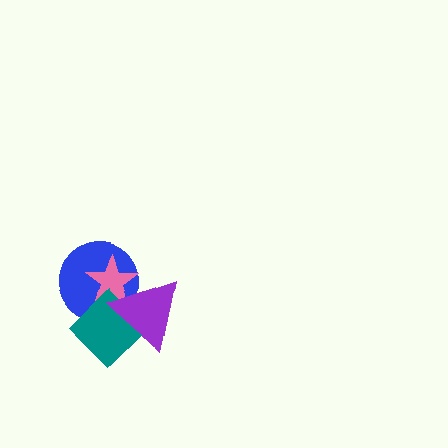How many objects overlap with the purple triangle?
3 objects overlap with the purple triangle.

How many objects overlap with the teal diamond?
3 objects overlap with the teal diamond.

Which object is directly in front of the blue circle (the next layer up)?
The pink star is directly in front of the blue circle.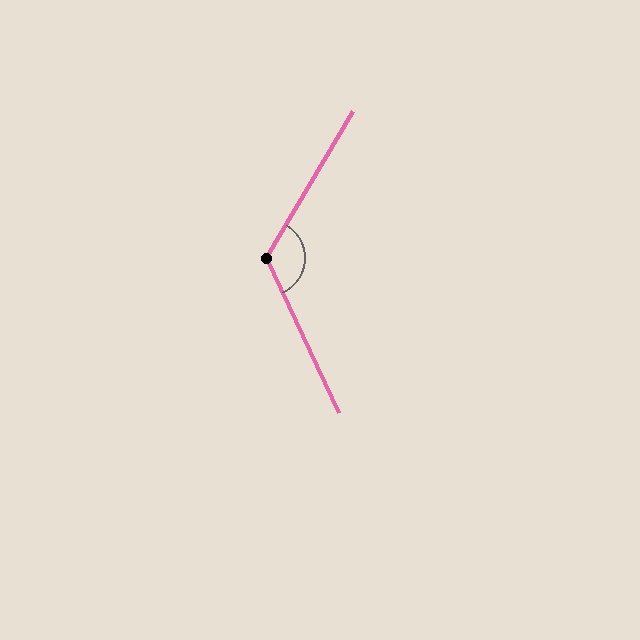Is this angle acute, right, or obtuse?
It is obtuse.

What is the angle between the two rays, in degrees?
Approximately 124 degrees.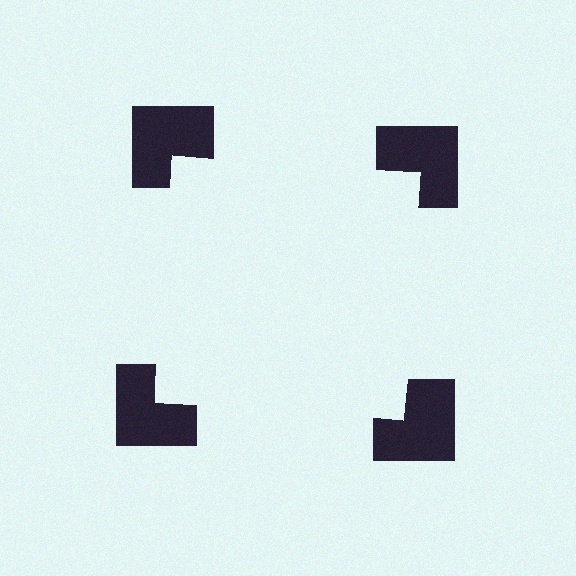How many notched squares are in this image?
There are 4 — one at each vertex of the illusory square.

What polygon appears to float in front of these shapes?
An illusory square — its edges are inferred from the aligned wedge cuts in the notched squares, not physically drawn.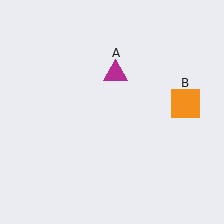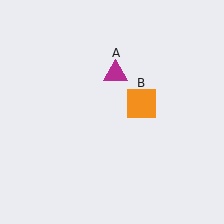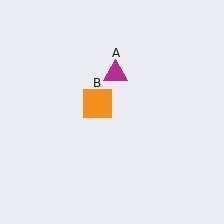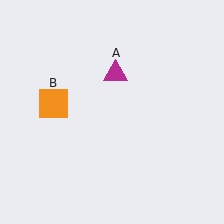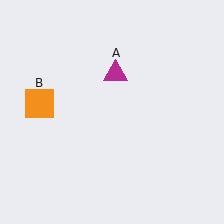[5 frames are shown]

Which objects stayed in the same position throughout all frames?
Magenta triangle (object A) remained stationary.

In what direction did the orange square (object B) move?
The orange square (object B) moved left.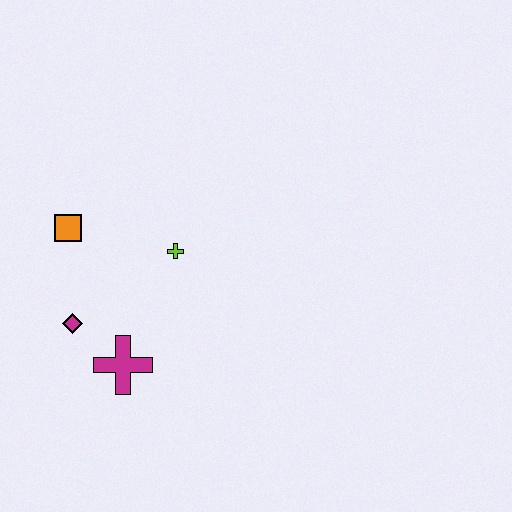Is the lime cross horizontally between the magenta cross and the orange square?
No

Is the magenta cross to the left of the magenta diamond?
No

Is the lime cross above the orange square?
No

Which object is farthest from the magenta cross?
The orange square is farthest from the magenta cross.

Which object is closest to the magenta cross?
The magenta diamond is closest to the magenta cross.